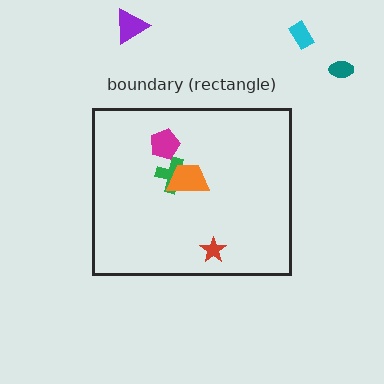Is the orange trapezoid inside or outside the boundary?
Inside.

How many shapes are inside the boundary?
4 inside, 3 outside.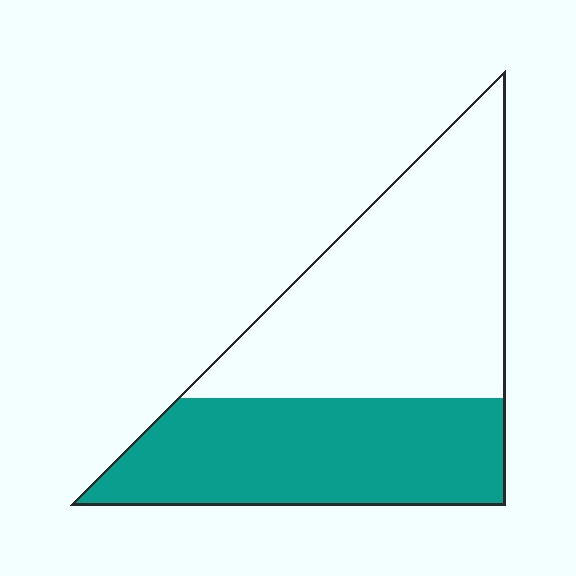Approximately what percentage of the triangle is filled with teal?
Approximately 45%.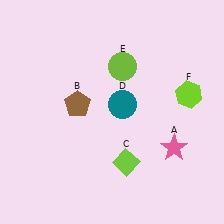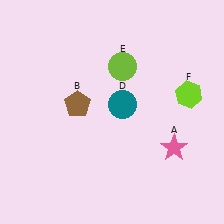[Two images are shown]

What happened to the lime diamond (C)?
The lime diamond (C) was removed in Image 2. It was in the bottom-right area of Image 1.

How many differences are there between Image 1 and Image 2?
There is 1 difference between the two images.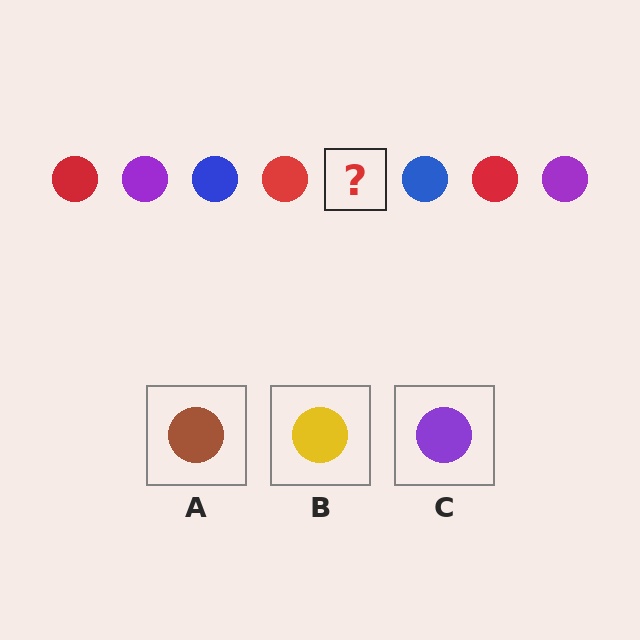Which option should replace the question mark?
Option C.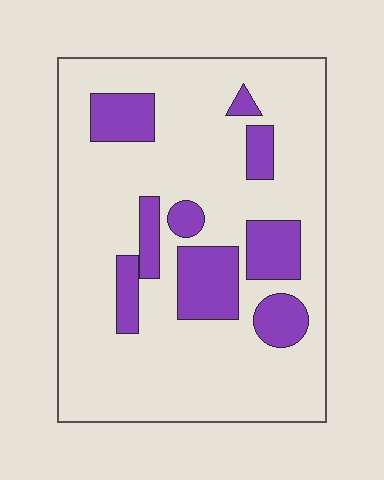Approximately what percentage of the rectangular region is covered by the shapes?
Approximately 20%.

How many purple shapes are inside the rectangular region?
9.